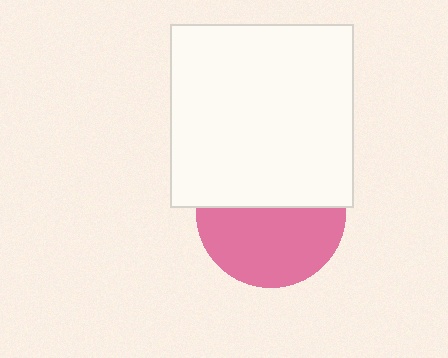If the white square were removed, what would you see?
You would see the complete pink circle.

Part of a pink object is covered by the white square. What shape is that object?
It is a circle.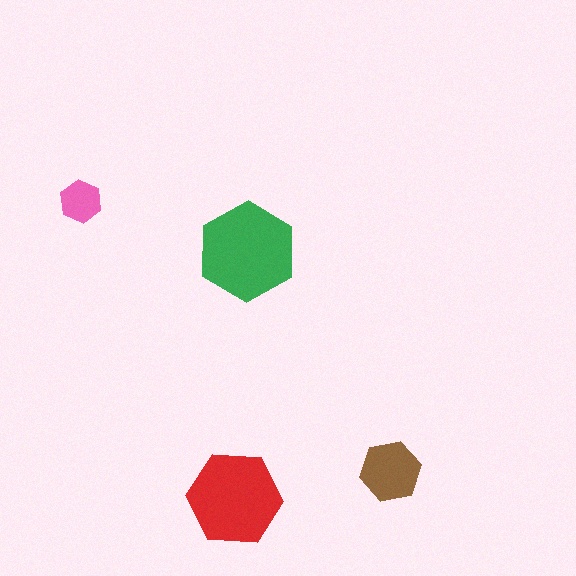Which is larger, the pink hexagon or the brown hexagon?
The brown one.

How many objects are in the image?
There are 4 objects in the image.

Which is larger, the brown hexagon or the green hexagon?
The green one.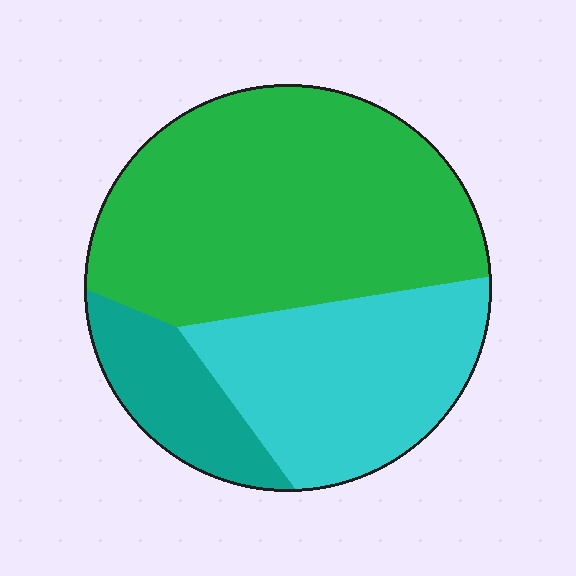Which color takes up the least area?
Teal, at roughly 15%.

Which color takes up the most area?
Green, at roughly 55%.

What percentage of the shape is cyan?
Cyan takes up about one third (1/3) of the shape.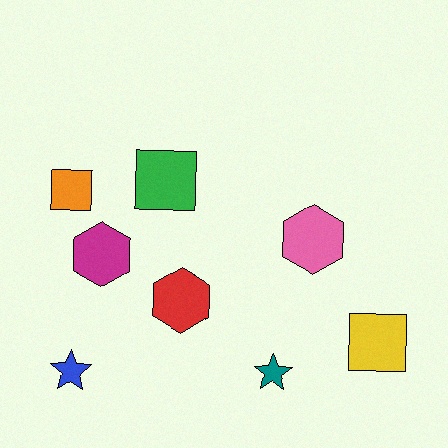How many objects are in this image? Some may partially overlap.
There are 8 objects.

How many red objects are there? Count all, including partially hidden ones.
There is 1 red object.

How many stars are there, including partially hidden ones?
There are 2 stars.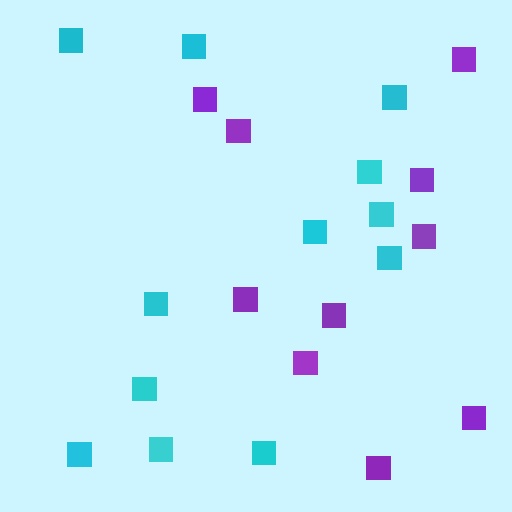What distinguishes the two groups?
There are 2 groups: one group of purple squares (10) and one group of cyan squares (12).